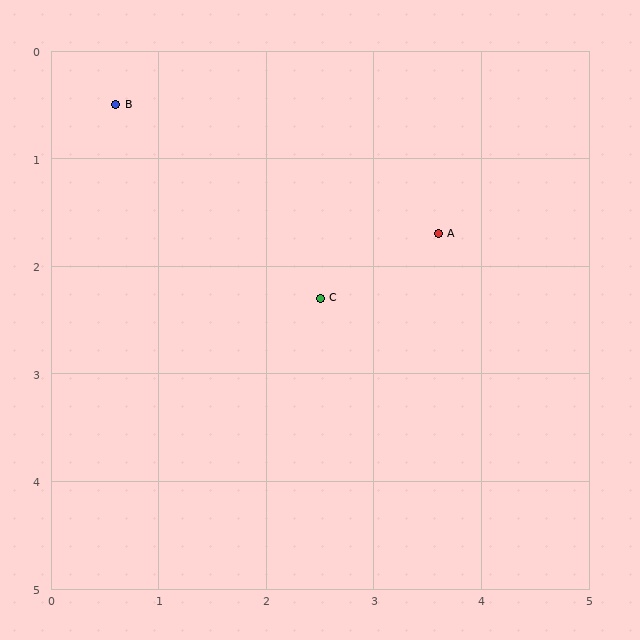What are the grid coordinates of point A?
Point A is at approximately (3.6, 1.7).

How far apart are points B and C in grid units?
Points B and C are about 2.6 grid units apart.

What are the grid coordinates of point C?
Point C is at approximately (2.5, 2.3).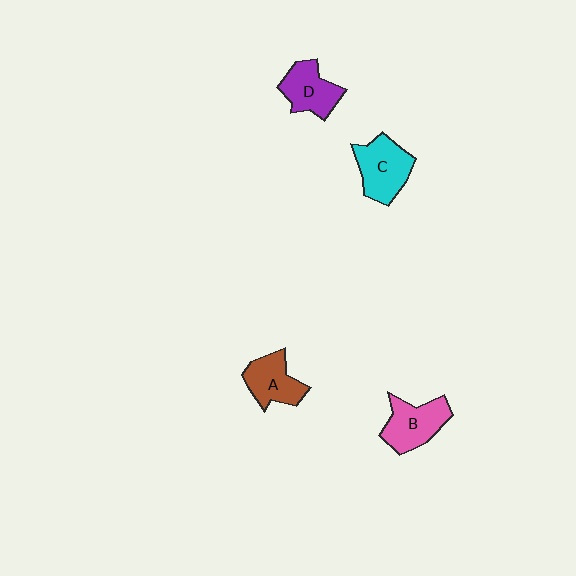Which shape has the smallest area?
Shape A (brown).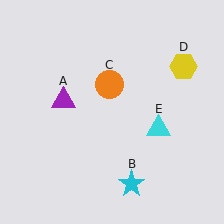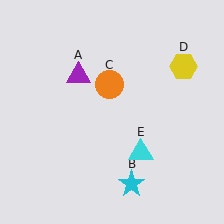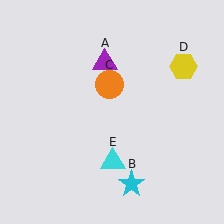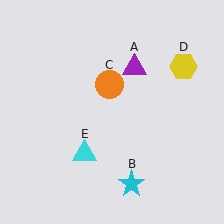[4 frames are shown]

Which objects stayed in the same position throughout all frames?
Cyan star (object B) and orange circle (object C) and yellow hexagon (object D) remained stationary.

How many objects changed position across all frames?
2 objects changed position: purple triangle (object A), cyan triangle (object E).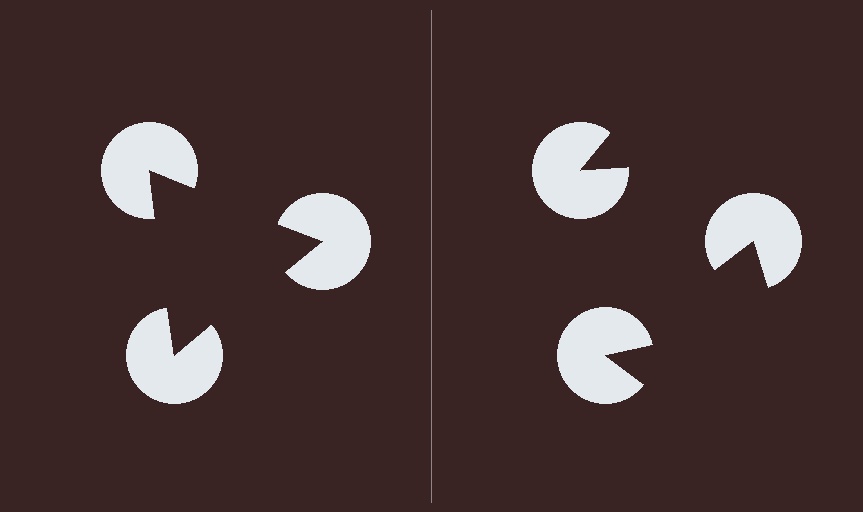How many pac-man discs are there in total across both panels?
6 — 3 on each side.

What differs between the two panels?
The pac-man discs are positioned identically on both sides; only the wedge orientations differ. On the left they align to a triangle; on the right they are misaligned.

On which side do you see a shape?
An illusory triangle appears on the left side. On the right side the wedge cuts are rotated, so no coherent shape forms.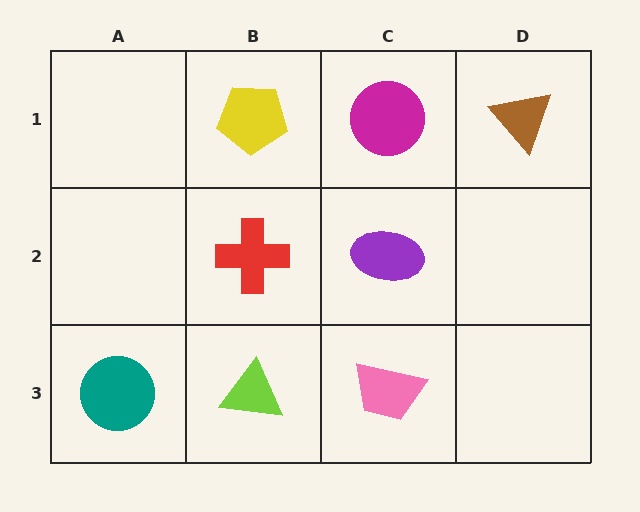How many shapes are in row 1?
3 shapes.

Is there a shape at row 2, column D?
No, that cell is empty.